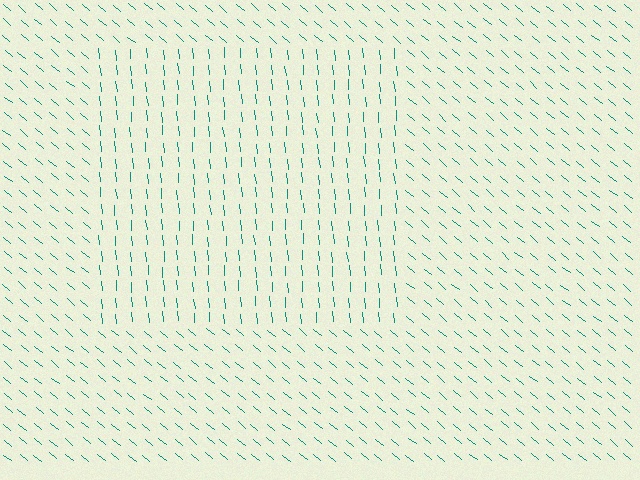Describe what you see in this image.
The image is filled with small teal line segments. A rectangle region in the image has lines oriented differently from the surrounding lines, creating a visible texture boundary.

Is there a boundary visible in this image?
Yes, there is a texture boundary formed by a change in line orientation.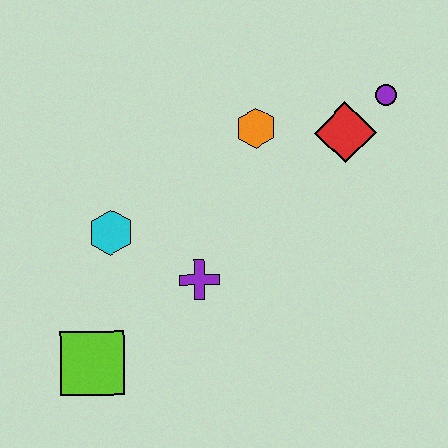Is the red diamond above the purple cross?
Yes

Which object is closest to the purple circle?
The red diamond is closest to the purple circle.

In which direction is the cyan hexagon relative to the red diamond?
The cyan hexagon is to the left of the red diamond.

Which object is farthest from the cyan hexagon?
The purple circle is farthest from the cyan hexagon.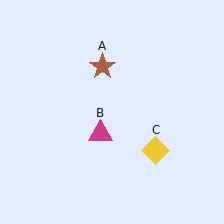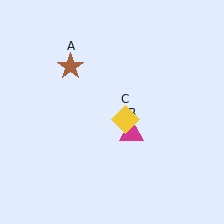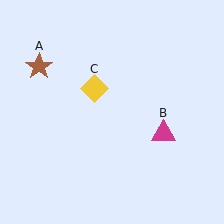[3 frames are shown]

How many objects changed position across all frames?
3 objects changed position: brown star (object A), magenta triangle (object B), yellow diamond (object C).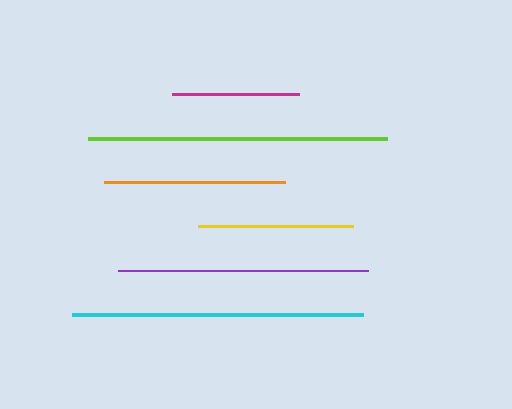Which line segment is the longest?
The lime line is the longest at approximately 299 pixels.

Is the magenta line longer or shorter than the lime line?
The lime line is longer than the magenta line.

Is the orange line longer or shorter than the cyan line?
The cyan line is longer than the orange line.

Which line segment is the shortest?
The magenta line is the shortest at approximately 127 pixels.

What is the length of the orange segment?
The orange segment is approximately 181 pixels long.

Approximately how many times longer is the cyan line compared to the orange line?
The cyan line is approximately 1.6 times the length of the orange line.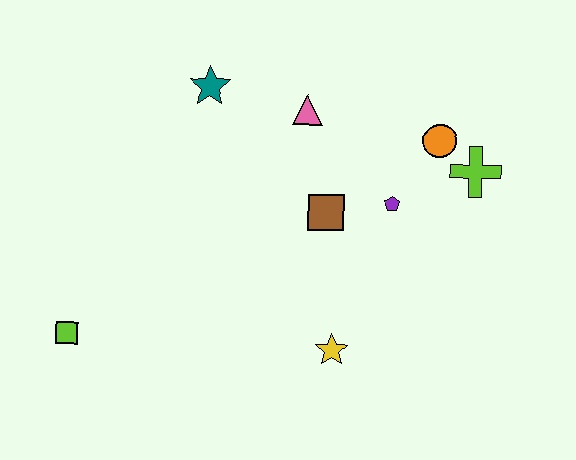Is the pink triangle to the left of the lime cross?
Yes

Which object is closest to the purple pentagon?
The brown square is closest to the purple pentagon.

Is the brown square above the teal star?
No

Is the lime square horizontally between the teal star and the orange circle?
No